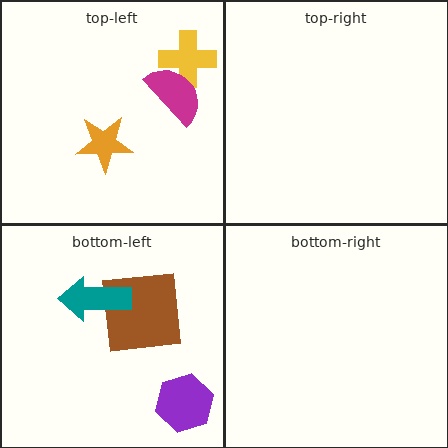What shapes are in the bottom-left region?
The purple hexagon, the brown square, the teal arrow.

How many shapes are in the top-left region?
3.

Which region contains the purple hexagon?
The bottom-left region.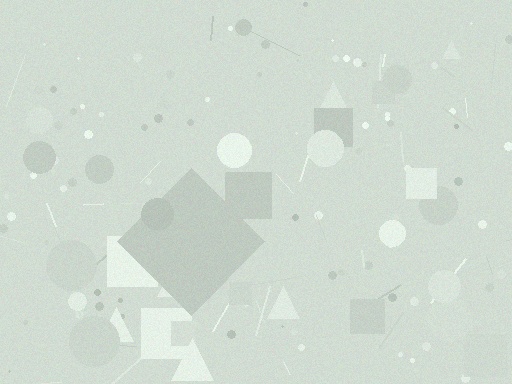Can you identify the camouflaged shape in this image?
The camouflaged shape is a diamond.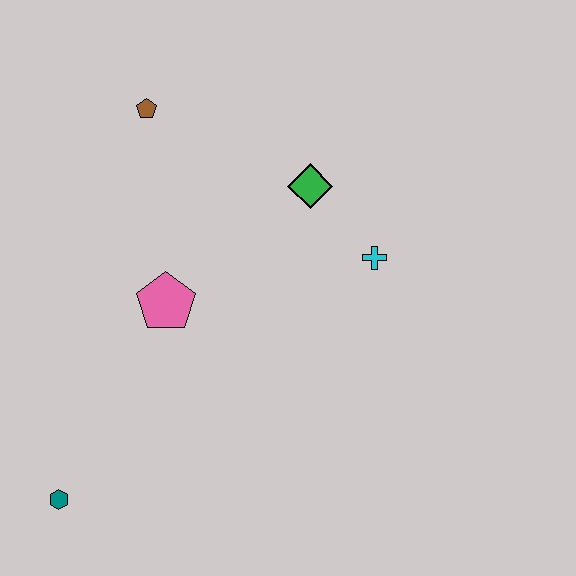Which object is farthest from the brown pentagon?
The teal hexagon is farthest from the brown pentagon.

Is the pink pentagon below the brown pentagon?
Yes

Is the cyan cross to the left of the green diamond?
No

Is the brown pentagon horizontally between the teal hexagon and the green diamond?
Yes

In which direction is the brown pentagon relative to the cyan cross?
The brown pentagon is to the left of the cyan cross.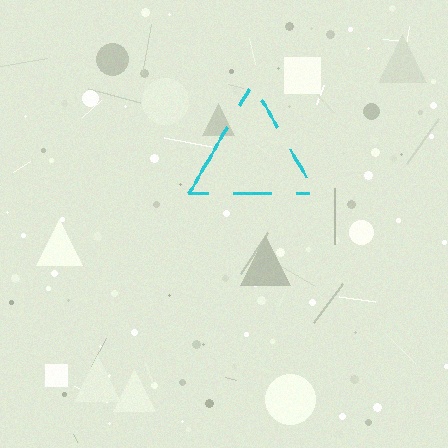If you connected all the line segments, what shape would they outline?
They would outline a triangle.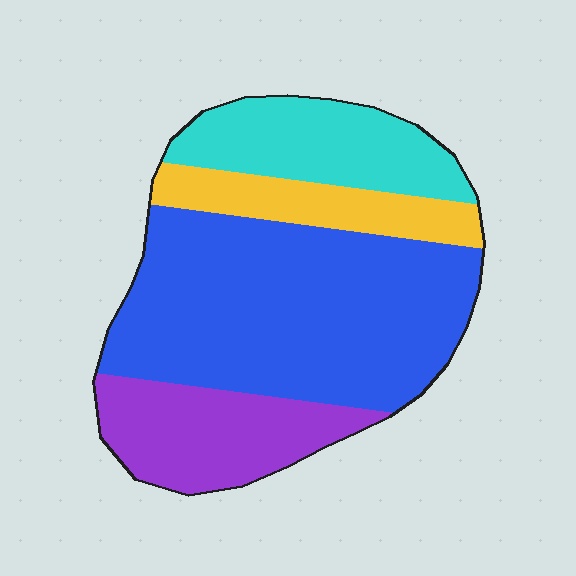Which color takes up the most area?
Blue, at roughly 50%.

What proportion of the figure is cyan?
Cyan takes up about one sixth (1/6) of the figure.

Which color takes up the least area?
Yellow, at roughly 10%.